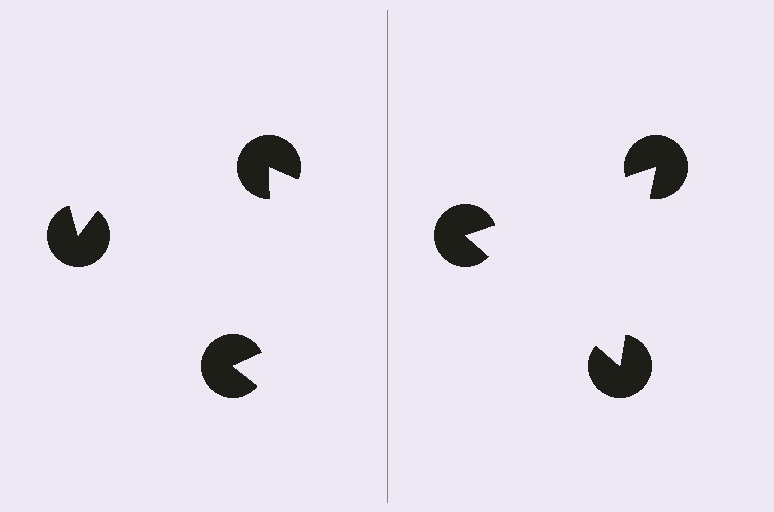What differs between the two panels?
The pac-man discs are positioned identically on both sides; only the wedge orientations differ. On the right they align to a triangle; on the left they are misaligned.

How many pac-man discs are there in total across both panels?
6 — 3 on each side.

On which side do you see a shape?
An illusory triangle appears on the right side. On the left side the wedge cuts are rotated, so no coherent shape forms.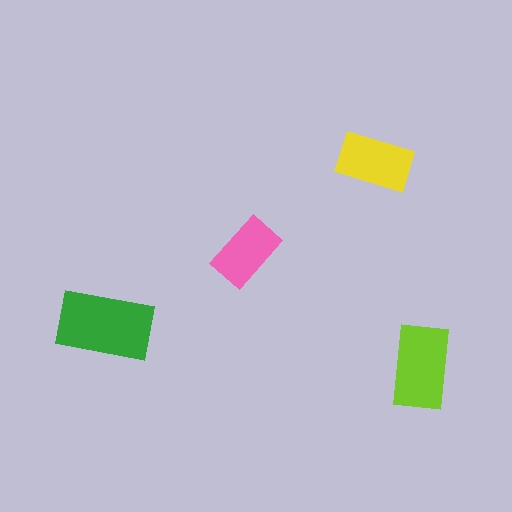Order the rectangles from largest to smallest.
the green one, the lime one, the yellow one, the pink one.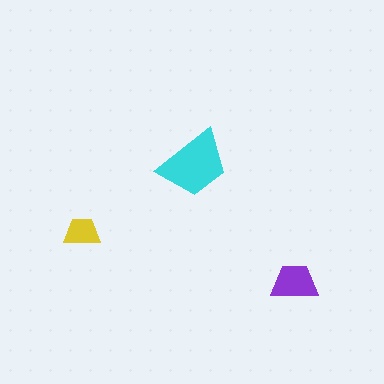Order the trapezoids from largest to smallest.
the cyan one, the purple one, the yellow one.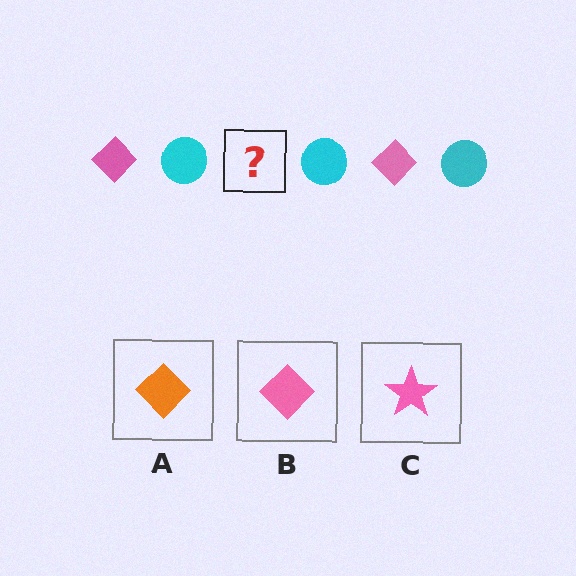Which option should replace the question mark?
Option B.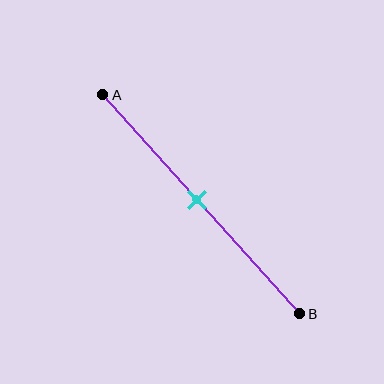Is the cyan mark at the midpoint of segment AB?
Yes, the mark is approximately at the midpoint.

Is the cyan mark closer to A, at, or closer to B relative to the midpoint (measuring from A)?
The cyan mark is approximately at the midpoint of segment AB.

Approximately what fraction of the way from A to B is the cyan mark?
The cyan mark is approximately 50% of the way from A to B.